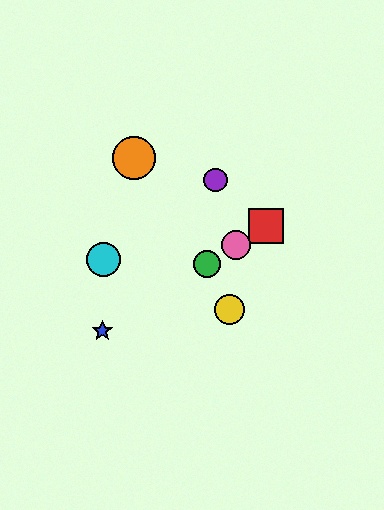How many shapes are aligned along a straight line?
4 shapes (the red square, the blue star, the green circle, the pink circle) are aligned along a straight line.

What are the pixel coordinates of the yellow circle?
The yellow circle is at (229, 310).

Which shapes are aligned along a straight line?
The red square, the blue star, the green circle, the pink circle are aligned along a straight line.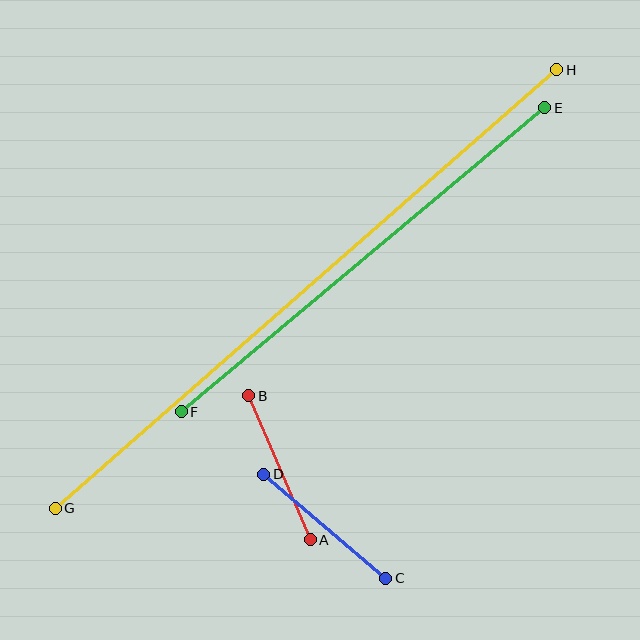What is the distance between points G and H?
The distance is approximately 666 pixels.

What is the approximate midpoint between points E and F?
The midpoint is at approximately (363, 260) pixels.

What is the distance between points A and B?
The distance is approximately 156 pixels.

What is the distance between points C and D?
The distance is approximately 160 pixels.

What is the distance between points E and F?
The distance is approximately 473 pixels.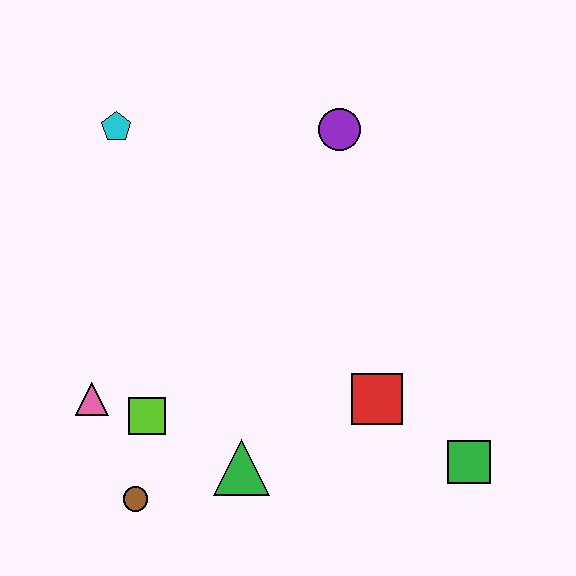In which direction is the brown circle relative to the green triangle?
The brown circle is to the left of the green triangle.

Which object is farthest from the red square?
The cyan pentagon is farthest from the red square.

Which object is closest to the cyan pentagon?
The purple circle is closest to the cyan pentagon.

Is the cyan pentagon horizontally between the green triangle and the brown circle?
No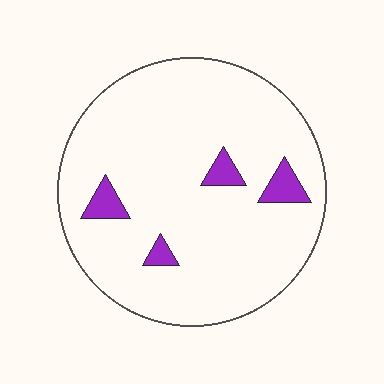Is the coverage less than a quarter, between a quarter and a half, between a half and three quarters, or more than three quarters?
Less than a quarter.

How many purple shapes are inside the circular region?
4.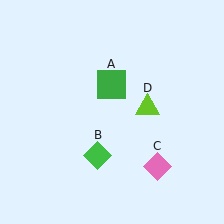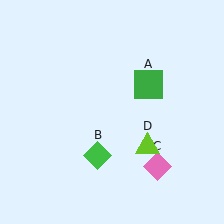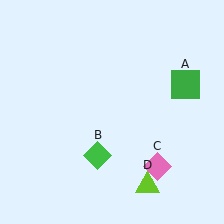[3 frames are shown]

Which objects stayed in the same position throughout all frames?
Green diamond (object B) and pink diamond (object C) remained stationary.